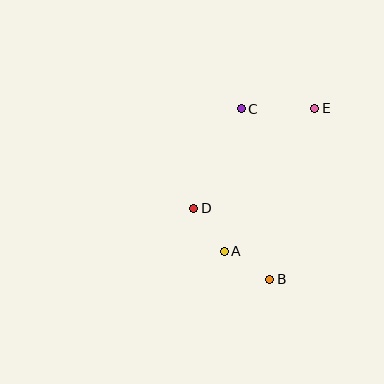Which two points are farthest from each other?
Points B and E are farthest from each other.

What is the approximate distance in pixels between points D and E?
The distance between D and E is approximately 157 pixels.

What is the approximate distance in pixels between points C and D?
The distance between C and D is approximately 111 pixels.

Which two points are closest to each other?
Points A and D are closest to each other.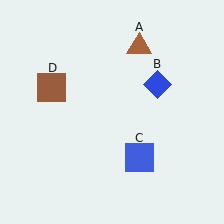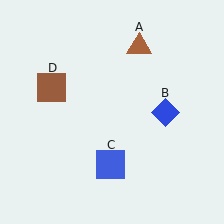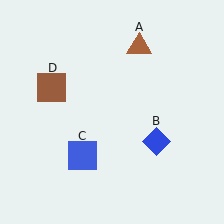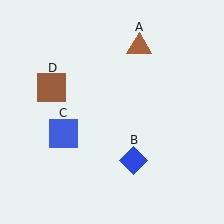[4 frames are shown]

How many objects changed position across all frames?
2 objects changed position: blue diamond (object B), blue square (object C).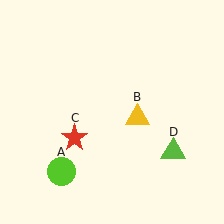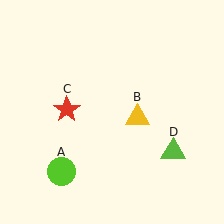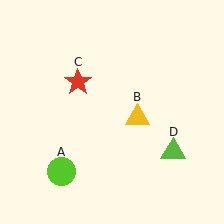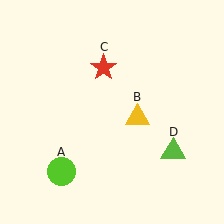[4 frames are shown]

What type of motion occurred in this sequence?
The red star (object C) rotated clockwise around the center of the scene.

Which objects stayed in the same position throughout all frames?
Lime circle (object A) and yellow triangle (object B) and lime triangle (object D) remained stationary.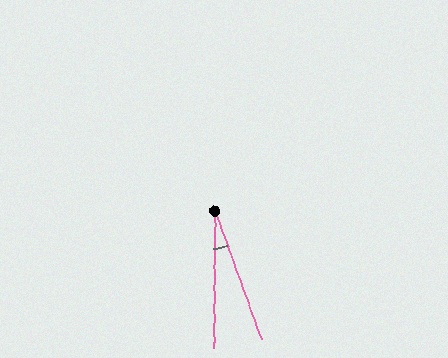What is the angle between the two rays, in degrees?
Approximately 21 degrees.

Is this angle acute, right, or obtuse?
It is acute.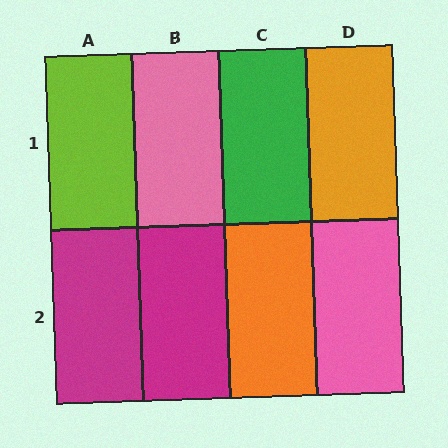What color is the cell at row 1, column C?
Green.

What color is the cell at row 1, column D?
Orange.